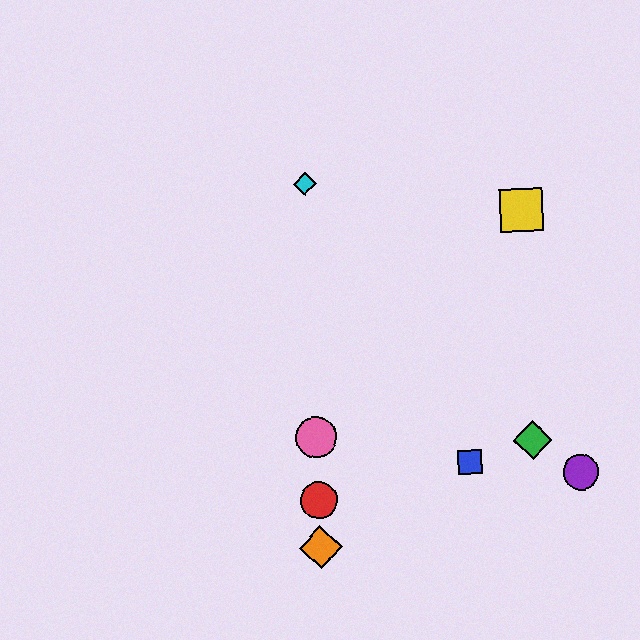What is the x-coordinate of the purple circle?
The purple circle is at x≈581.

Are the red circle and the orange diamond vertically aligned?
Yes, both are at x≈319.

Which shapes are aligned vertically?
The red circle, the orange diamond, the cyan diamond, the pink circle are aligned vertically.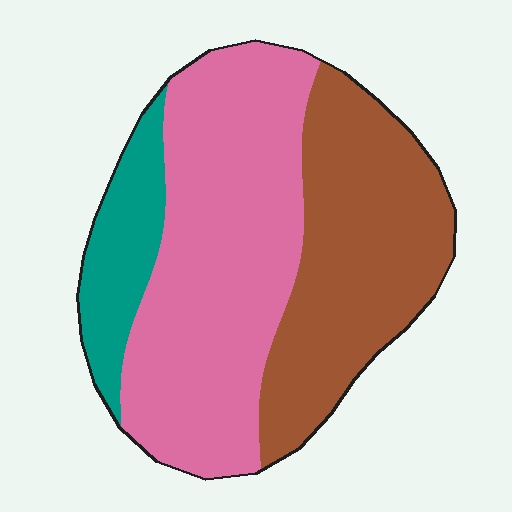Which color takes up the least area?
Teal, at roughly 15%.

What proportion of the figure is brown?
Brown covers around 35% of the figure.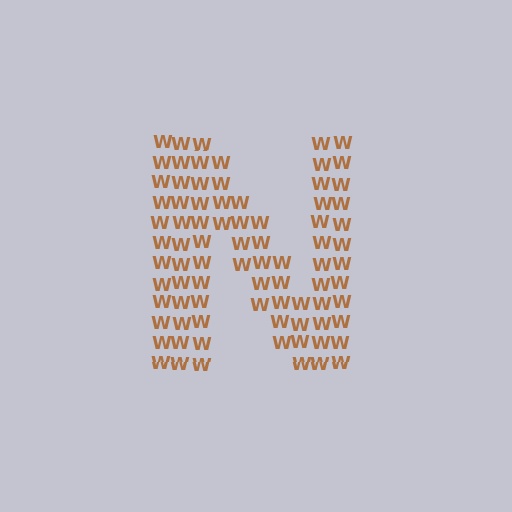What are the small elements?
The small elements are letter W's.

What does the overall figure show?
The overall figure shows the letter N.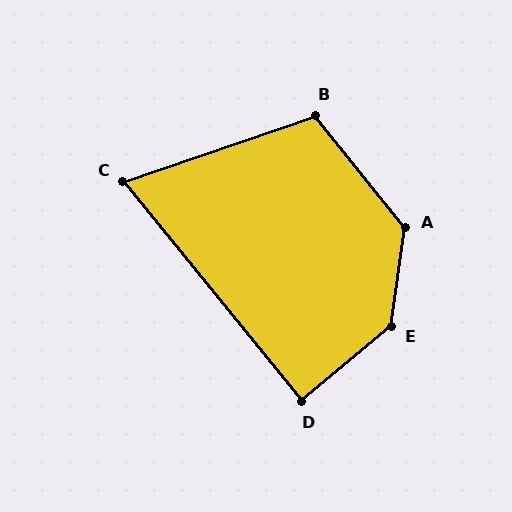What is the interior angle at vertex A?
Approximately 133 degrees (obtuse).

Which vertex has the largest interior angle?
E, at approximately 138 degrees.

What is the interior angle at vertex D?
Approximately 89 degrees (approximately right).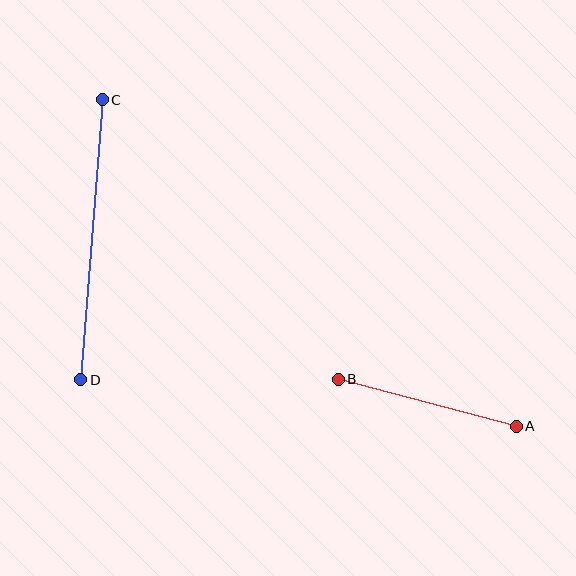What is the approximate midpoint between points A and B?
The midpoint is at approximately (427, 403) pixels.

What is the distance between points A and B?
The distance is approximately 184 pixels.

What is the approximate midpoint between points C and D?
The midpoint is at approximately (92, 240) pixels.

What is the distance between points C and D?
The distance is approximately 281 pixels.